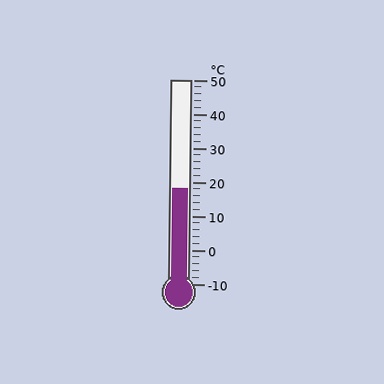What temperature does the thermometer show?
The thermometer shows approximately 18°C.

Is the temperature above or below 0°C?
The temperature is above 0°C.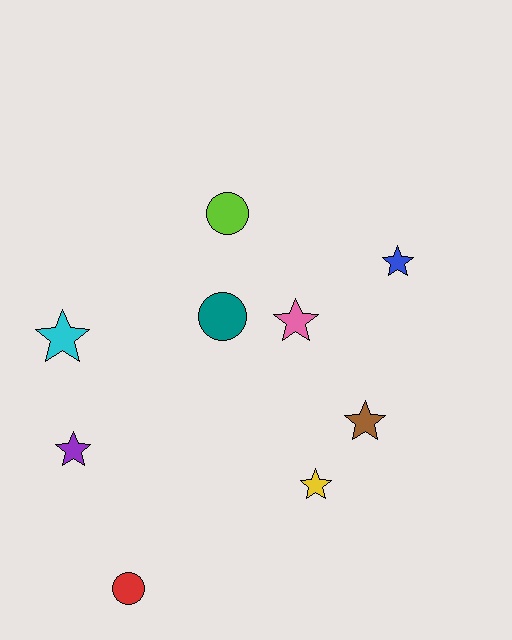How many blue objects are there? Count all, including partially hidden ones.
There is 1 blue object.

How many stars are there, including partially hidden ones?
There are 6 stars.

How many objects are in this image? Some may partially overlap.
There are 9 objects.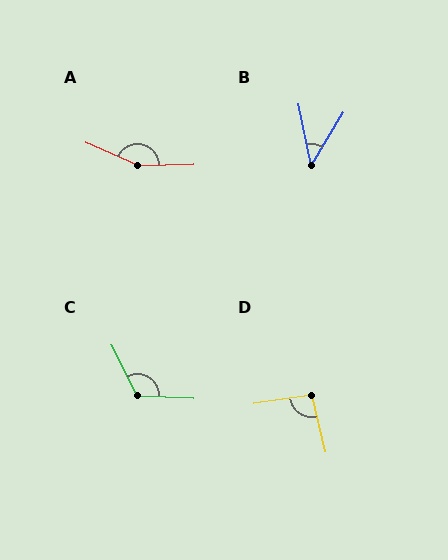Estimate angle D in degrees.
Approximately 94 degrees.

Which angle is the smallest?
B, at approximately 42 degrees.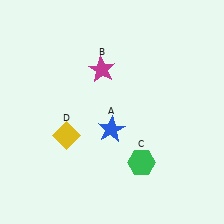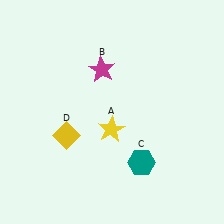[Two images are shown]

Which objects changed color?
A changed from blue to yellow. C changed from green to teal.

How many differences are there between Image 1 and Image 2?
There are 2 differences between the two images.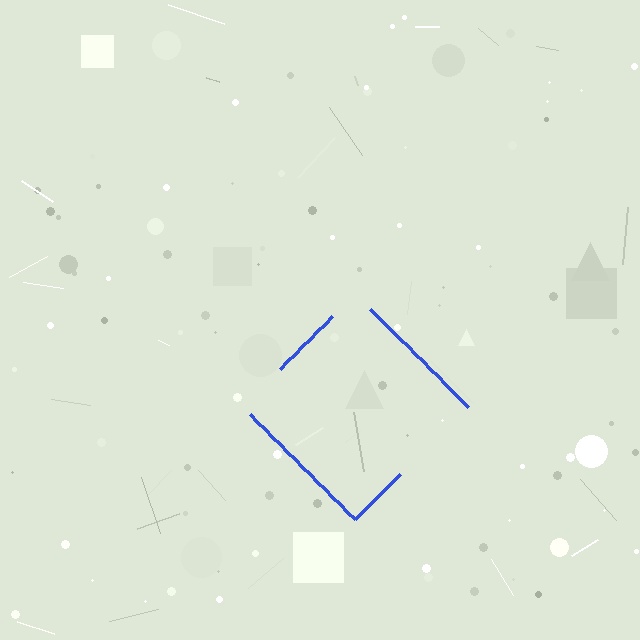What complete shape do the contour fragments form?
The contour fragments form a diamond.